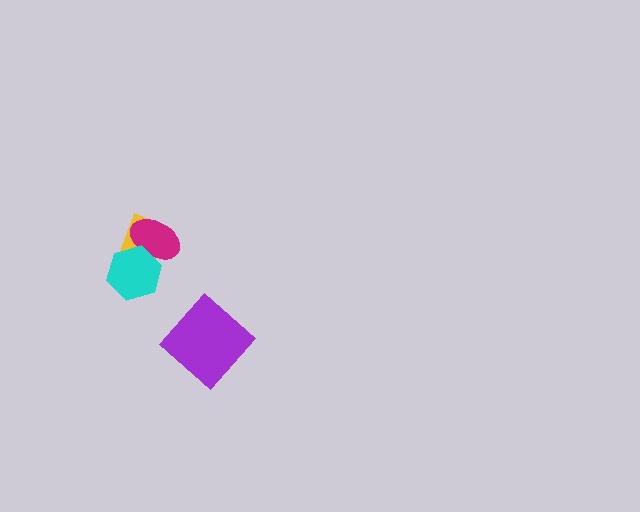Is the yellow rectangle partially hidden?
Yes, it is partially covered by another shape.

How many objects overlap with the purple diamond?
0 objects overlap with the purple diamond.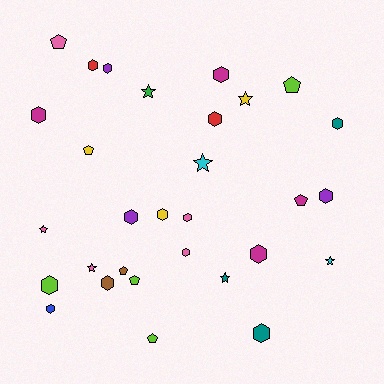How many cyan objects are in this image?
There are 2 cyan objects.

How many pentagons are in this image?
There are 7 pentagons.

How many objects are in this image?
There are 30 objects.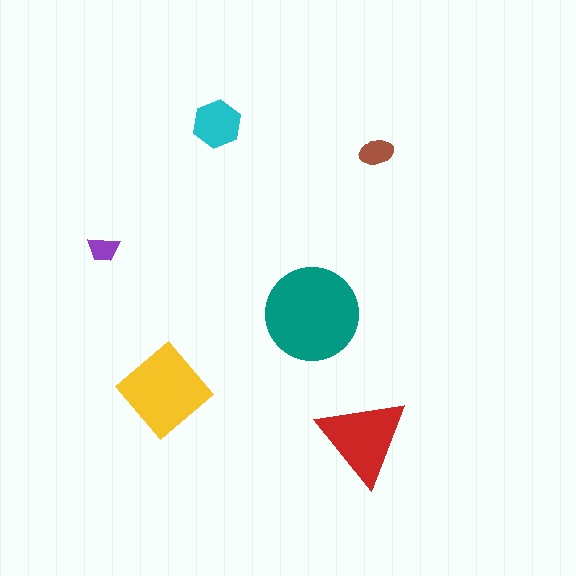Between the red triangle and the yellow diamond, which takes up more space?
The yellow diamond.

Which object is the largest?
The teal circle.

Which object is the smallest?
The purple trapezoid.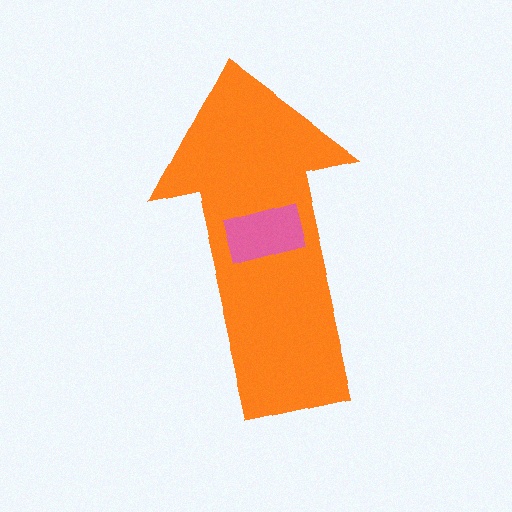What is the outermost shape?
The orange arrow.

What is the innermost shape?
The pink rectangle.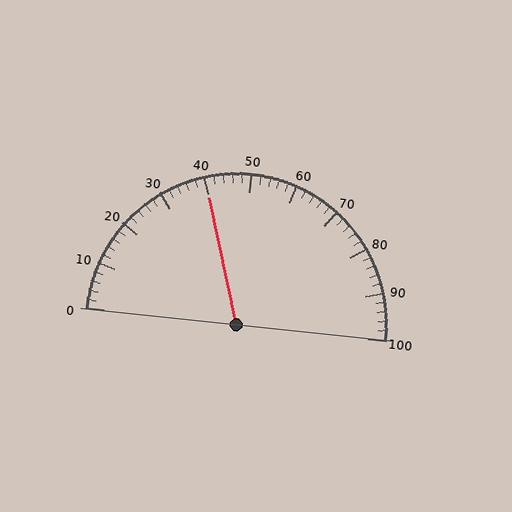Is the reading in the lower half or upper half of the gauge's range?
The reading is in the lower half of the range (0 to 100).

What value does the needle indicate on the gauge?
The needle indicates approximately 40.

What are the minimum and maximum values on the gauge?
The gauge ranges from 0 to 100.